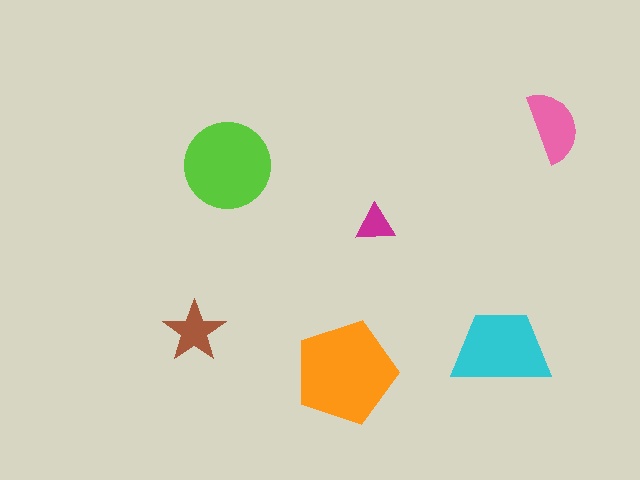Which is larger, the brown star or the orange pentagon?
The orange pentagon.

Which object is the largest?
The orange pentagon.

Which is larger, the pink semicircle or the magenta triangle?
The pink semicircle.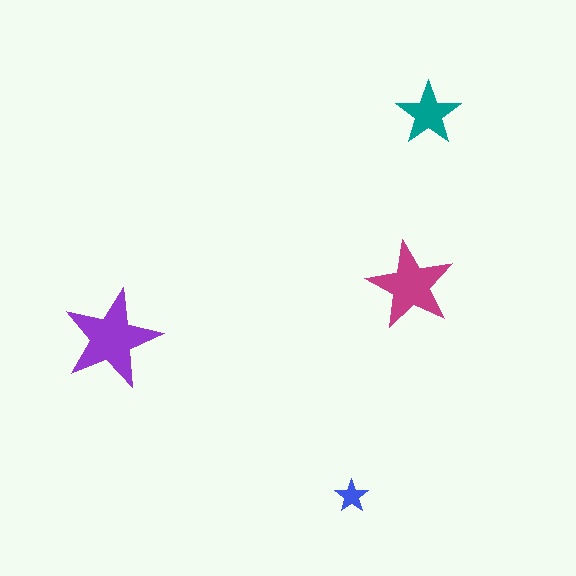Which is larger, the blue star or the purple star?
The purple one.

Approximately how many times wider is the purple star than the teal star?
About 1.5 times wider.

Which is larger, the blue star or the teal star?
The teal one.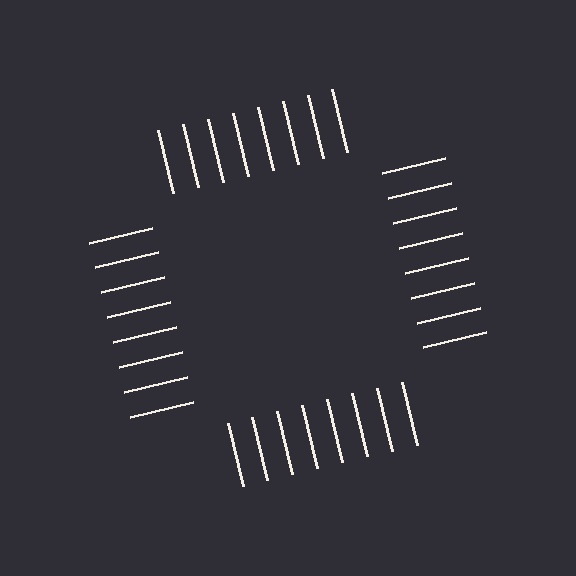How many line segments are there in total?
32 — 8 along each of the 4 edges.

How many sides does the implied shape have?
4 sides — the line-ends trace a square.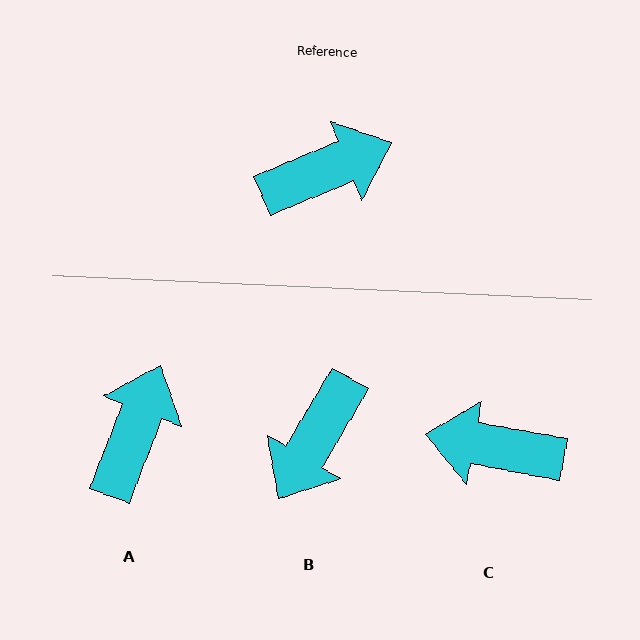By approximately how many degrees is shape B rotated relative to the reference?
Approximately 143 degrees clockwise.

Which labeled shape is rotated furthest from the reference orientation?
C, about 147 degrees away.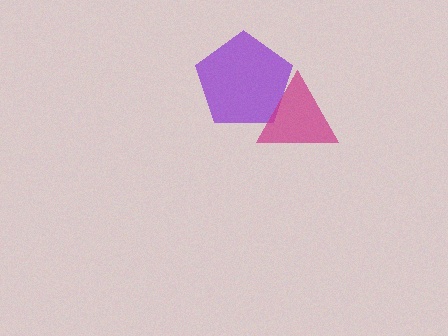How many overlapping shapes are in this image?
There are 2 overlapping shapes in the image.